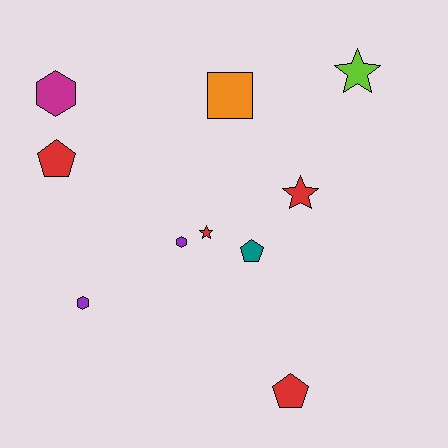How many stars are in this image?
There are 3 stars.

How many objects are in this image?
There are 10 objects.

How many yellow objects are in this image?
There are no yellow objects.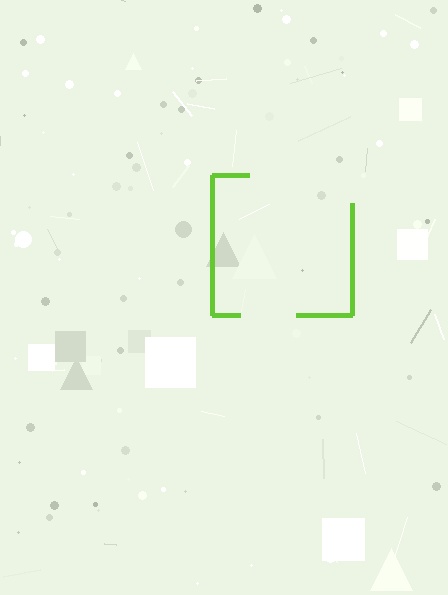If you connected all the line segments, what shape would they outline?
They would outline a square.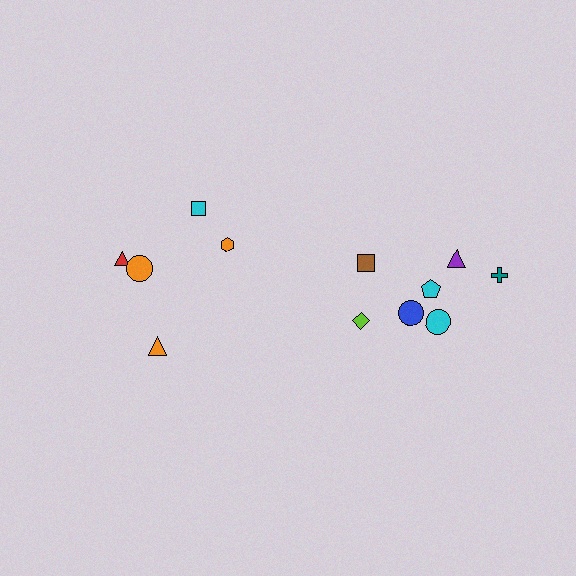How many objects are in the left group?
There are 5 objects.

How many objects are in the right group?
There are 7 objects.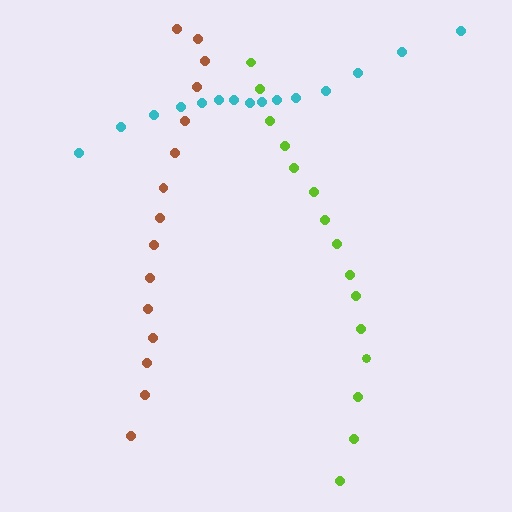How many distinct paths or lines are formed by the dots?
There are 3 distinct paths.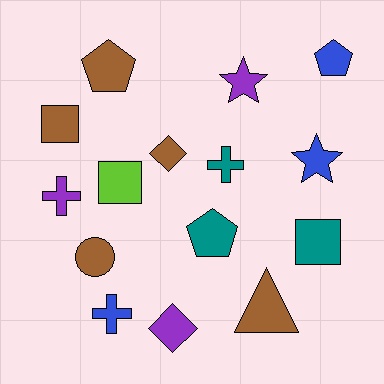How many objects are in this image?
There are 15 objects.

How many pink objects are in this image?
There are no pink objects.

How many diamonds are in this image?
There are 2 diamonds.